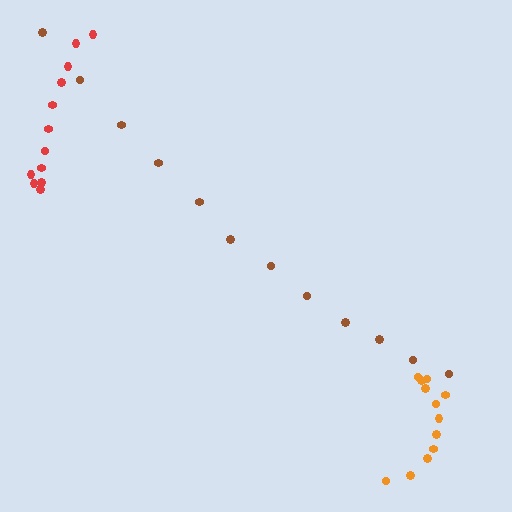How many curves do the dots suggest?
There are 3 distinct paths.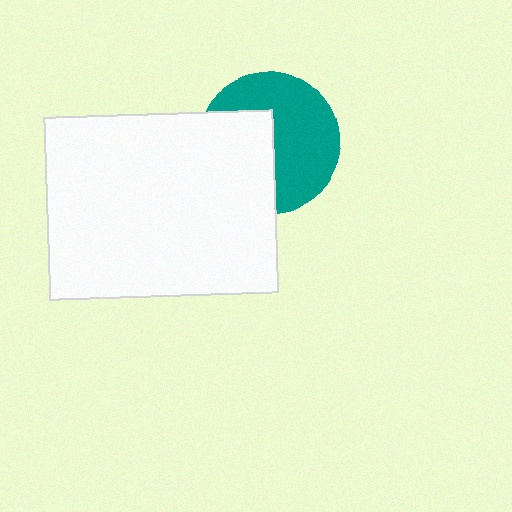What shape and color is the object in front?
The object in front is a white rectangle.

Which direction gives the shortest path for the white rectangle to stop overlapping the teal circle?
Moving left gives the shortest separation.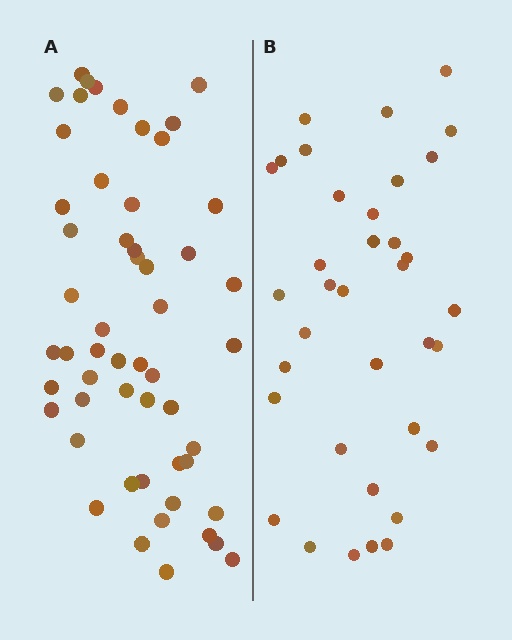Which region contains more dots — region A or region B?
Region A (the left region) has more dots.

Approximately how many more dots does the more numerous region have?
Region A has approximately 20 more dots than region B.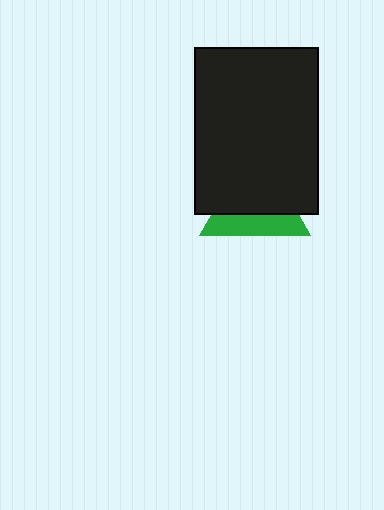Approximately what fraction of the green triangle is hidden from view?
Roughly 63% of the green triangle is hidden behind the black rectangle.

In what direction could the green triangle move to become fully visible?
The green triangle could move down. That would shift it out from behind the black rectangle entirely.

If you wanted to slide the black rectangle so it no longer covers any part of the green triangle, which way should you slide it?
Slide it up — that is the most direct way to separate the two shapes.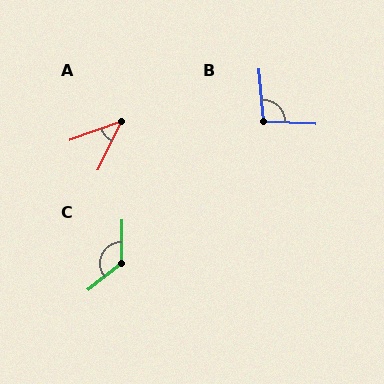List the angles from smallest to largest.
A (45°), B (97°), C (129°).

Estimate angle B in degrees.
Approximately 97 degrees.